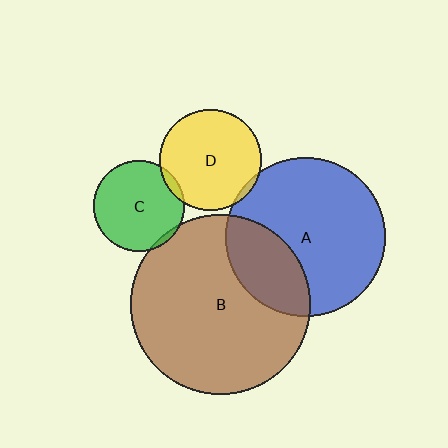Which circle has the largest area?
Circle B (brown).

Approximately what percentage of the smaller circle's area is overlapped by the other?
Approximately 5%.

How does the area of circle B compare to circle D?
Approximately 3.1 times.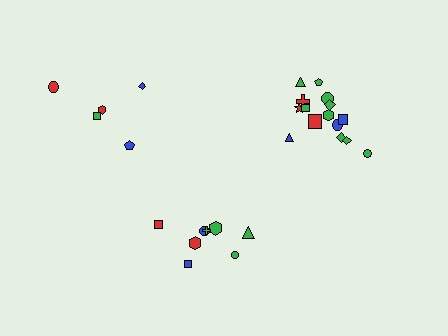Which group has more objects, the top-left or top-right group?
The top-right group.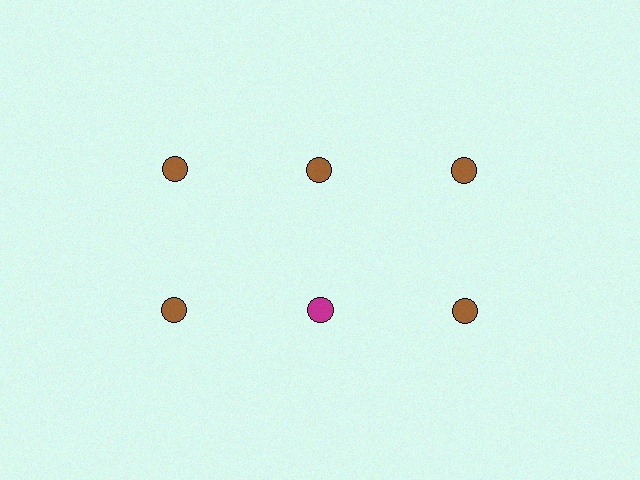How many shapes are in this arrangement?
There are 6 shapes arranged in a grid pattern.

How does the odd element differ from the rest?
It has a different color: magenta instead of brown.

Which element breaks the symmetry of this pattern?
The magenta circle in the second row, second from left column breaks the symmetry. All other shapes are brown circles.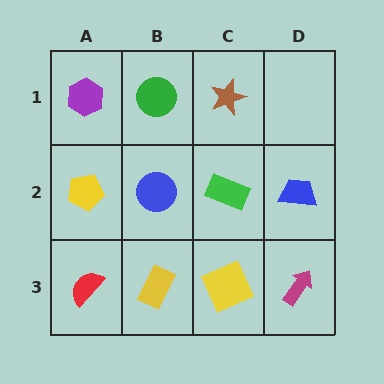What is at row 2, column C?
A green rectangle.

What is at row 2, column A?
A yellow pentagon.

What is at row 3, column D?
A magenta arrow.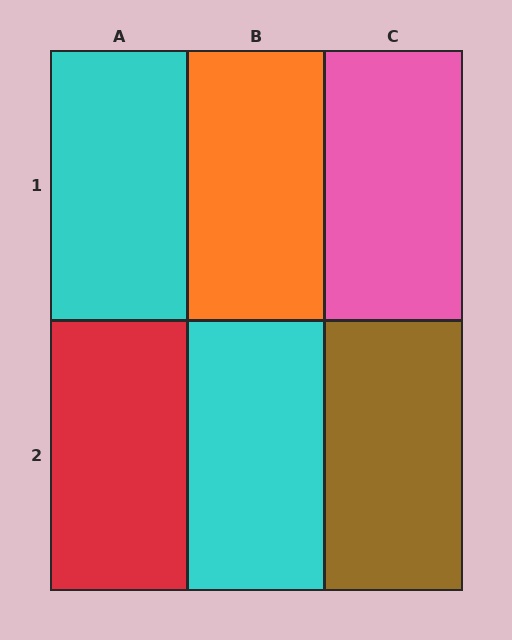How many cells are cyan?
2 cells are cyan.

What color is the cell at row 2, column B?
Cyan.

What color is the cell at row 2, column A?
Red.